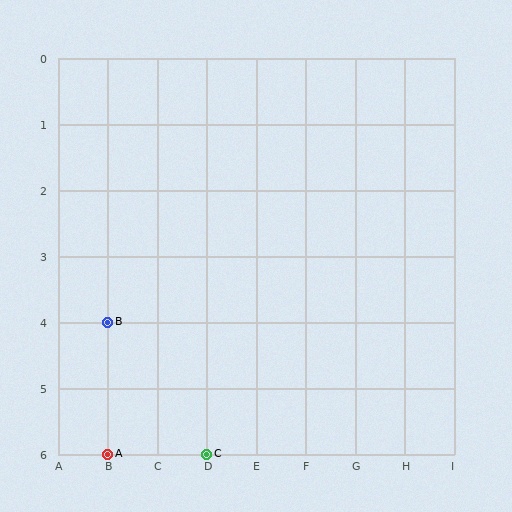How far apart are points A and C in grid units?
Points A and C are 2 columns apart.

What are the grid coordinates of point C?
Point C is at grid coordinates (D, 6).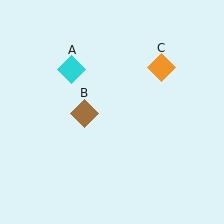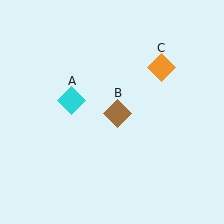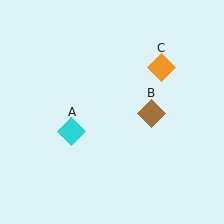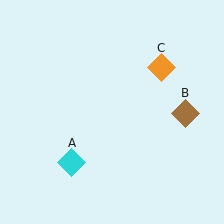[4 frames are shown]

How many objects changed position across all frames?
2 objects changed position: cyan diamond (object A), brown diamond (object B).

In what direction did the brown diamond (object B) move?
The brown diamond (object B) moved right.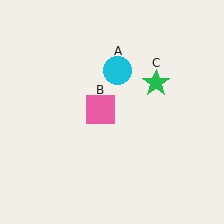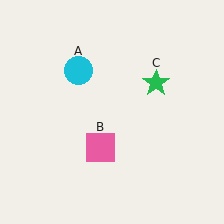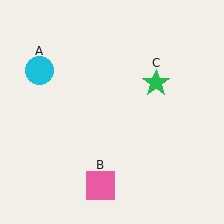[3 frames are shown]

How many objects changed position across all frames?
2 objects changed position: cyan circle (object A), pink square (object B).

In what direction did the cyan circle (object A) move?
The cyan circle (object A) moved left.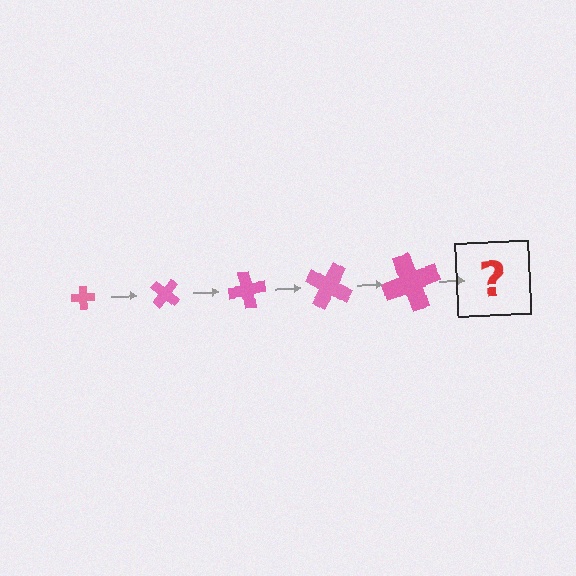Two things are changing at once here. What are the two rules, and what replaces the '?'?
The two rules are that the cross grows larger each step and it rotates 40 degrees each step. The '?' should be a cross, larger than the previous one and rotated 200 degrees from the start.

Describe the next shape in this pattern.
It should be a cross, larger than the previous one and rotated 200 degrees from the start.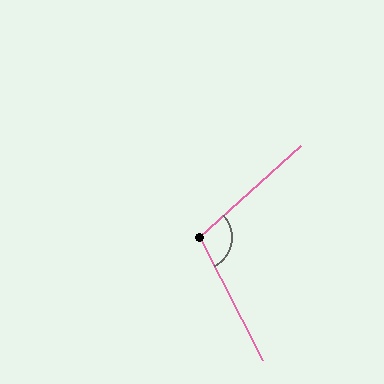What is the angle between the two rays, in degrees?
Approximately 104 degrees.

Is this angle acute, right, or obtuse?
It is obtuse.